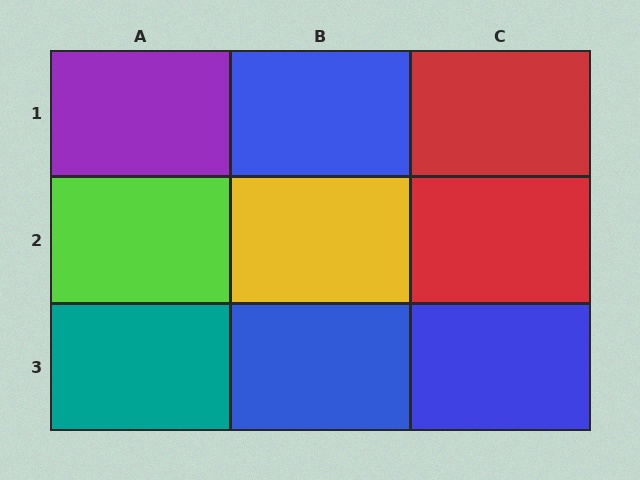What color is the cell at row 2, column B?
Yellow.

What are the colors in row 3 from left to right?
Teal, blue, blue.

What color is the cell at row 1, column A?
Purple.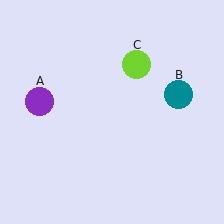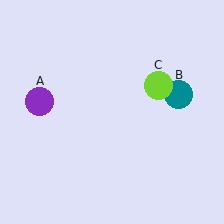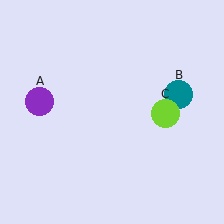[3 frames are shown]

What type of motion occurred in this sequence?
The lime circle (object C) rotated clockwise around the center of the scene.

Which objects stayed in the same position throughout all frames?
Purple circle (object A) and teal circle (object B) remained stationary.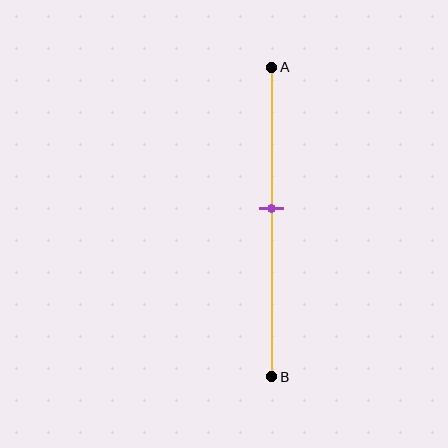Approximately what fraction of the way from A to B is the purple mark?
The purple mark is approximately 45% of the way from A to B.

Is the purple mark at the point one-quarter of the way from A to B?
No, the mark is at about 45% from A, not at the 25% one-quarter point.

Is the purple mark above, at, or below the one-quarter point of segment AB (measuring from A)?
The purple mark is below the one-quarter point of segment AB.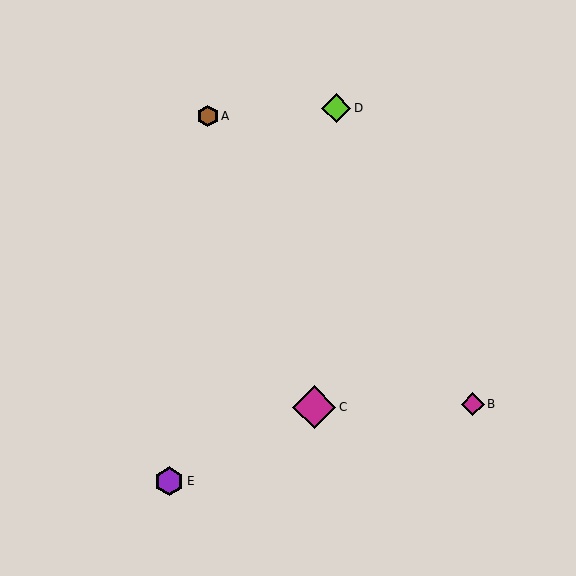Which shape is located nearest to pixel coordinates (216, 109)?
The brown hexagon (labeled A) at (208, 116) is nearest to that location.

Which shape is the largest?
The magenta diamond (labeled C) is the largest.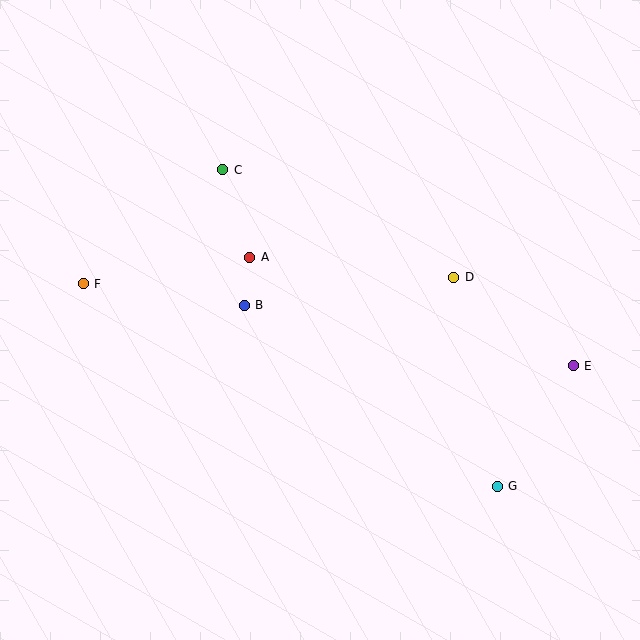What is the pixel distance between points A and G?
The distance between A and G is 337 pixels.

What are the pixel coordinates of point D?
Point D is at (454, 277).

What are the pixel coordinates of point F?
Point F is at (83, 284).